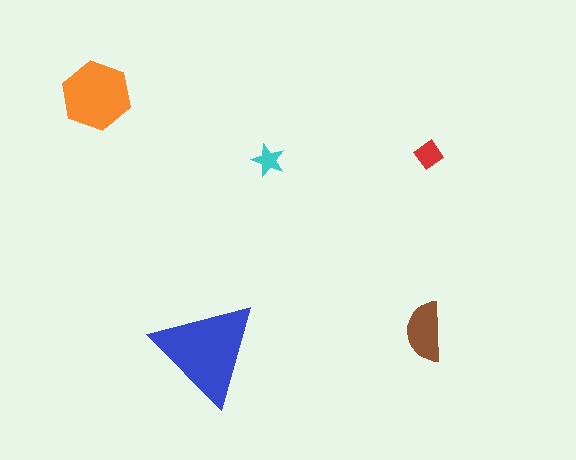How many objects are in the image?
There are 5 objects in the image.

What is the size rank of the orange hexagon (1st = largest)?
2nd.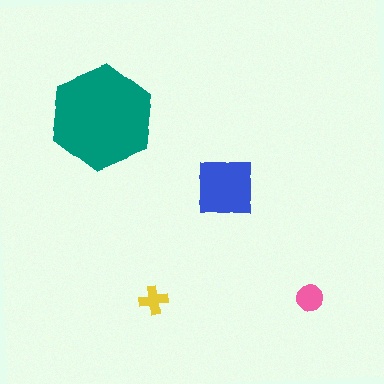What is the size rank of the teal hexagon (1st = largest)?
1st.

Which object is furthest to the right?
The pink circle is rightmost.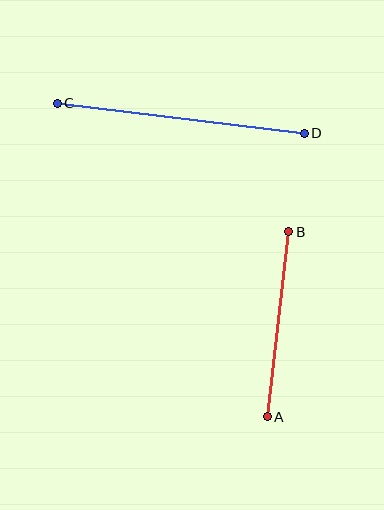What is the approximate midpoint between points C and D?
The midpoint is at approximately (181, 118) pixels.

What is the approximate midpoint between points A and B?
The midpoint is at approximately (278, 324) pixels.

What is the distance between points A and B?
The distance is approximately 186 pixels.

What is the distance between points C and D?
The distance is approximately 249 pixels.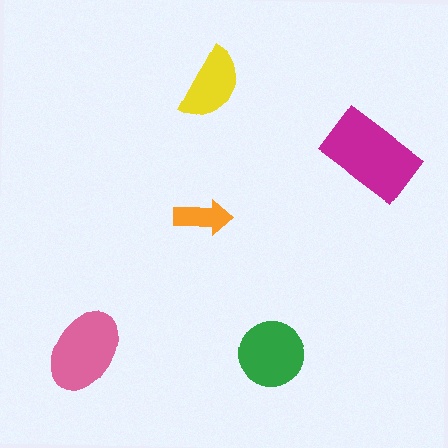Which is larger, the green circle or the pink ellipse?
The pink ellipse.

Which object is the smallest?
The orange arrow.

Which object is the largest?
The magenta rectangle.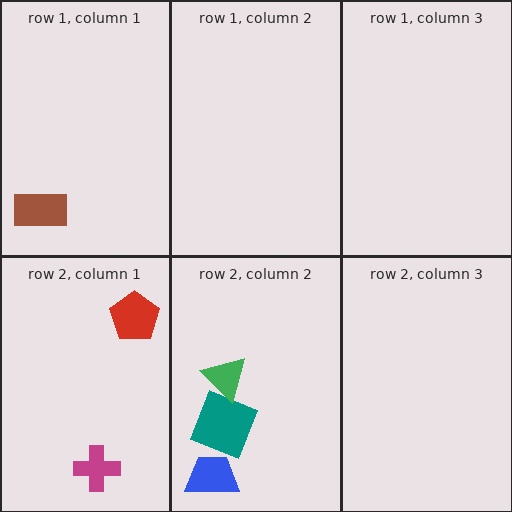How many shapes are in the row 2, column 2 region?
3.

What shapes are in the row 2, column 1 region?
The magenta cross, the red pentagon.